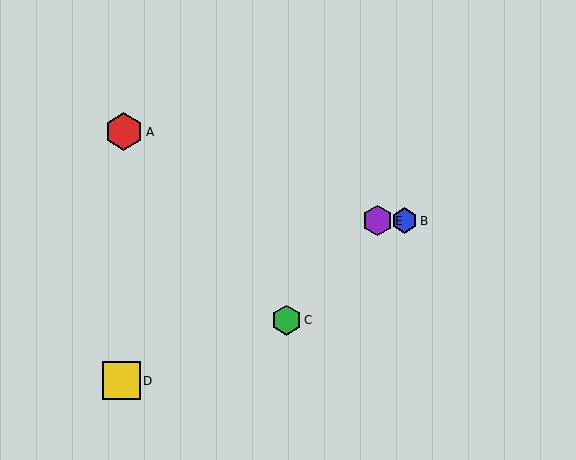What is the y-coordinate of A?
Object A is at y≈132.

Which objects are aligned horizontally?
Objects B, E are aligned horizontally.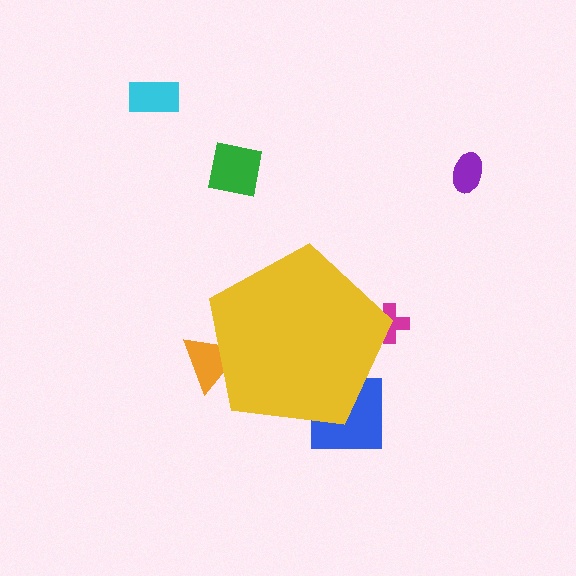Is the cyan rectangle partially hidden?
No, the cyan rectangle is fully visible.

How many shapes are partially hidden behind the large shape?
3 shapes are partially hidden.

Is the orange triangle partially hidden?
Yes, the orange triangle is partially hidden behind the yellow pentagon.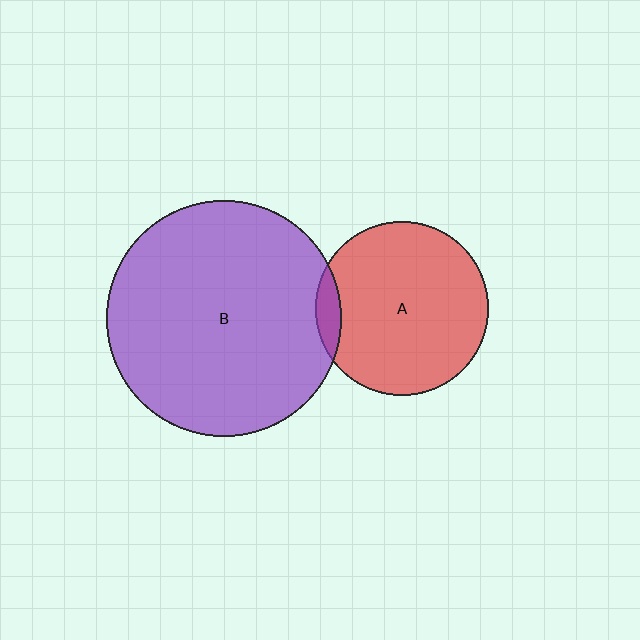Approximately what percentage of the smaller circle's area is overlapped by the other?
Approximately 5%.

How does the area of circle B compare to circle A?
Approximately 1.8 times.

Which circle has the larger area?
Circle B (purple).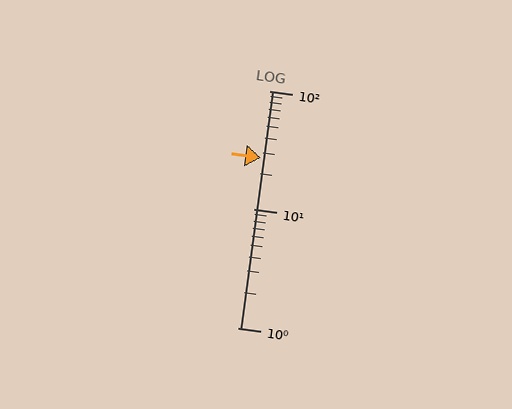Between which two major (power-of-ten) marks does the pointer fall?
The pointer is between 10 and 100.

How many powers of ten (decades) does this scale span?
The scale spans 2 decades, from 1 to 100.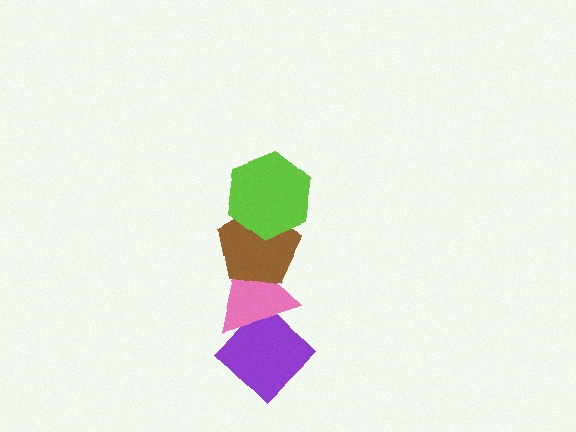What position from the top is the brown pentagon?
The brown pentagon is 2nd from the top.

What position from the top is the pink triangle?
The pink triangle is 3rd from the top.